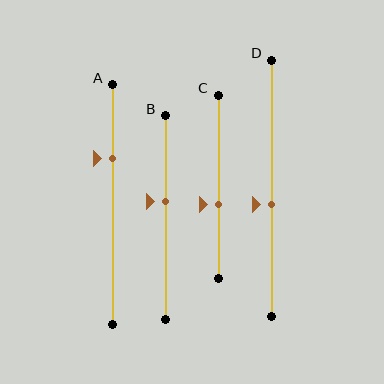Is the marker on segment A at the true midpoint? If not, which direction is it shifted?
No, the marker on segment A is shifted upward by about 19% of the segment length.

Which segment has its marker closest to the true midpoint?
Segment D has its marker closest to the true midpoint.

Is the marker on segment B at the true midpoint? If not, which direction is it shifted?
No, the marker on segment B is shifted upward by about 8% of the segment length.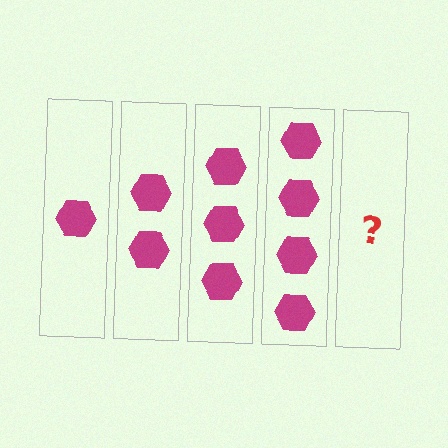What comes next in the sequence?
The next element should be 5 hexagons.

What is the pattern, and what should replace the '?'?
The pattern is that each step adds one more hexagon. The '?' should be 5 hexagons.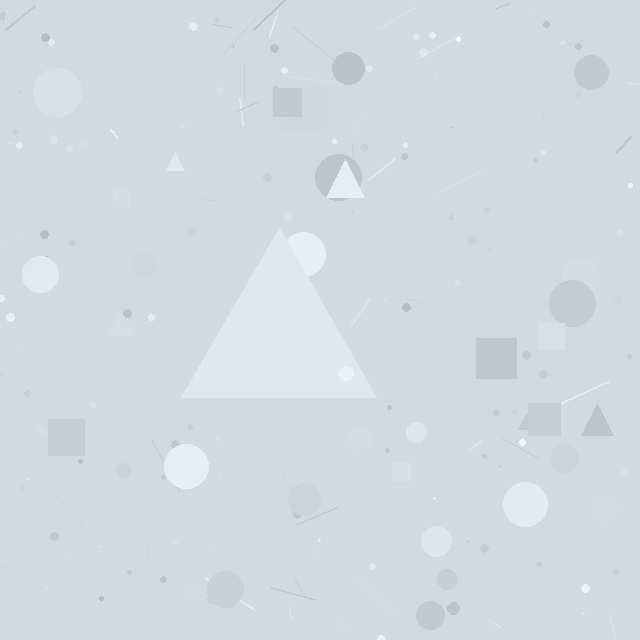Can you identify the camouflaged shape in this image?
The camouflaged shape is a triangle.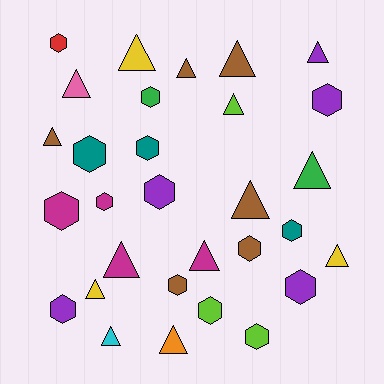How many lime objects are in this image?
There are 3 lime objects.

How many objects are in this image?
There are 30 objects.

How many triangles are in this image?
There are 15 triangles.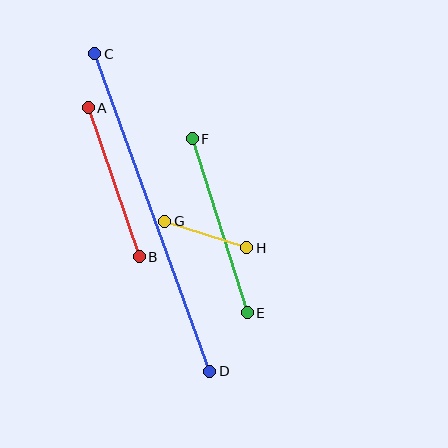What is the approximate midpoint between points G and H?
The midpoint is at approximately (206, 234) pixels.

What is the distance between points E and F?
The distance is approximately 182 pixels.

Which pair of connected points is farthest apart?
Points C and D are farthest apart.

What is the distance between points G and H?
The distance is approximately 86 pixels.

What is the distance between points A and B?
The distance is approximately 157 pixels.